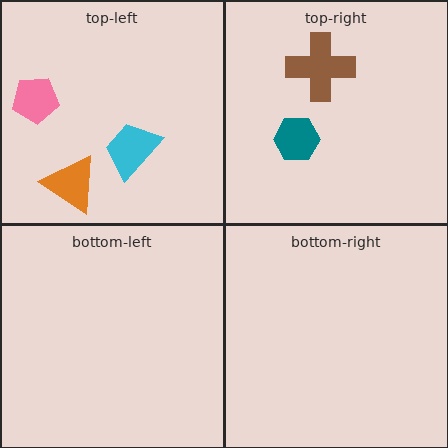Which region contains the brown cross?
The top-right region.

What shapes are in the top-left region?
The cyan trapezoid, the orange triangle, the pink pentagon.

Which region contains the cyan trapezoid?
The top-left region.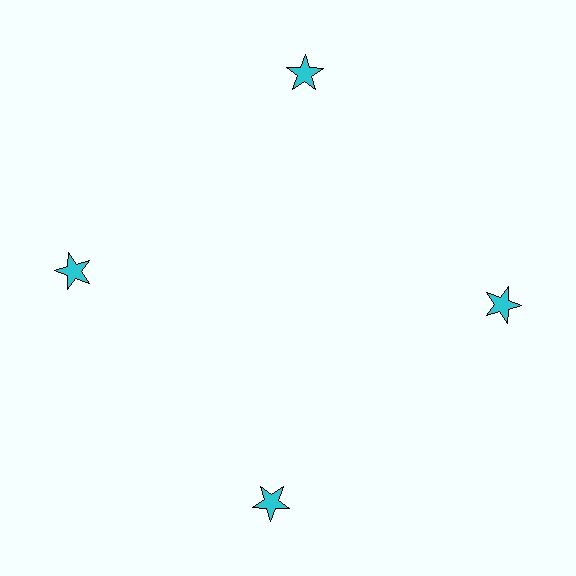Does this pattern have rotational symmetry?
Yes, this pattern has 4-fold rotational symmetry. It looks the same after rotating 90 degrees around the center.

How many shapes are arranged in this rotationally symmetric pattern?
There are 4 shapes, arranged in 4 groups of 1.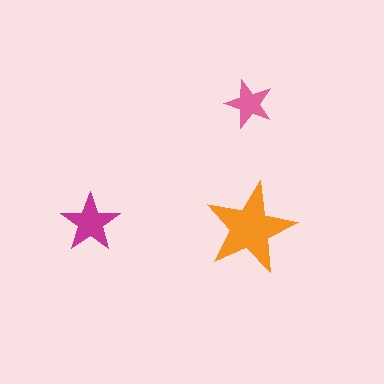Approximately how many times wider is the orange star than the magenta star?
About 1.5 times wider.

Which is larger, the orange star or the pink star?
The orange one.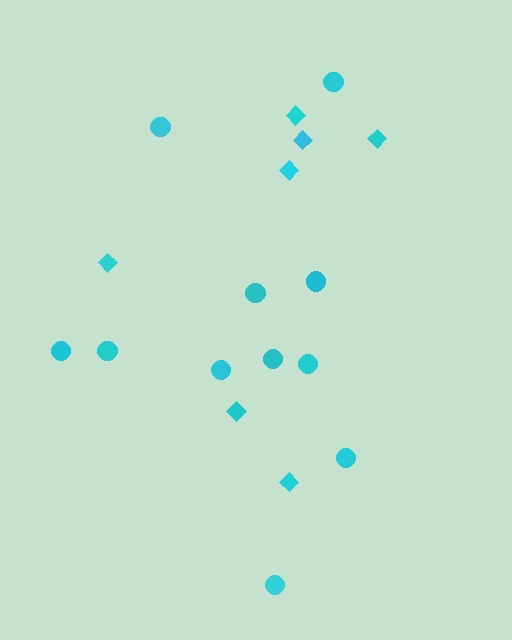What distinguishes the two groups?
There are 2 groups: one group of circles (11) and one group of diamonds (7).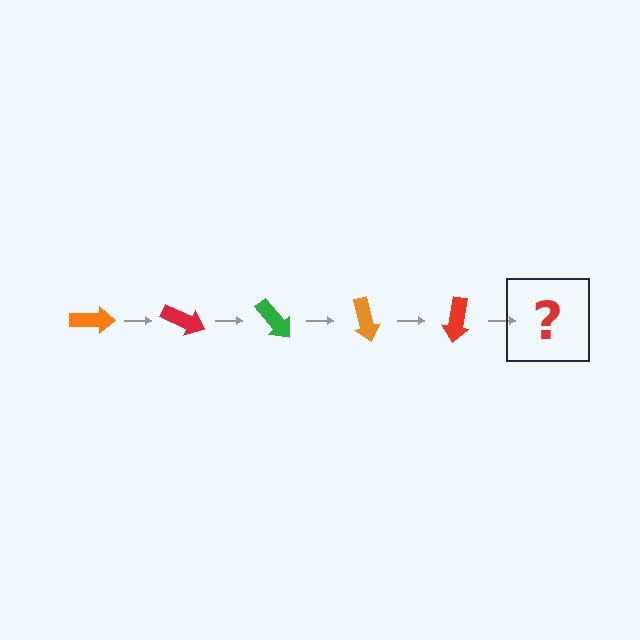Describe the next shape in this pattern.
It should be a green arrow, rotated 125 degrees from the start.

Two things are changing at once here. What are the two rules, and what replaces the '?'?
The two rules are that it rotates 25 degrees each step and the color cycles through orange, red, and green. The '?' should be a green arrow, rotated 125 degrees from the start.